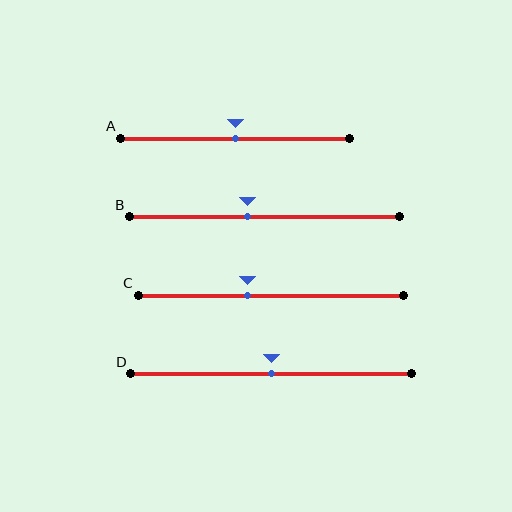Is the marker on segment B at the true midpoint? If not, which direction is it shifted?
No, the marker on segment B is shifted to the left by about 6% of the segment length.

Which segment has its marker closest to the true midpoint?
Segment A has its marker closest to the true midpoint.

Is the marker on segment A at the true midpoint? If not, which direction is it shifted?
Yes, the marker on segment A is at the true midpoint.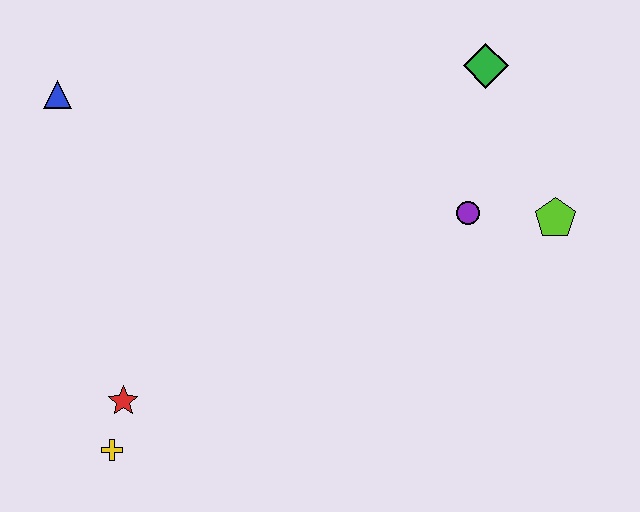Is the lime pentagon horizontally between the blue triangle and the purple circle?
No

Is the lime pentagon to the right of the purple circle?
Yes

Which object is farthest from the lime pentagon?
The blue triangle is farthest from the lime pentagon.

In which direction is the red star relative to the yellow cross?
The red star is above the yellow cross.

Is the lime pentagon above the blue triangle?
No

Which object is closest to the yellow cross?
The red star is closest to the yellow cross.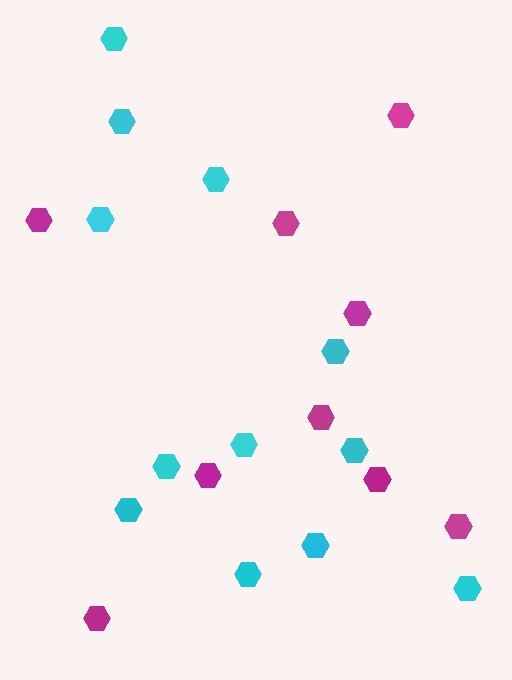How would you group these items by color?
There are 2 groups: one group of magenta hexagons (9) and one group of cyan hexagons (12).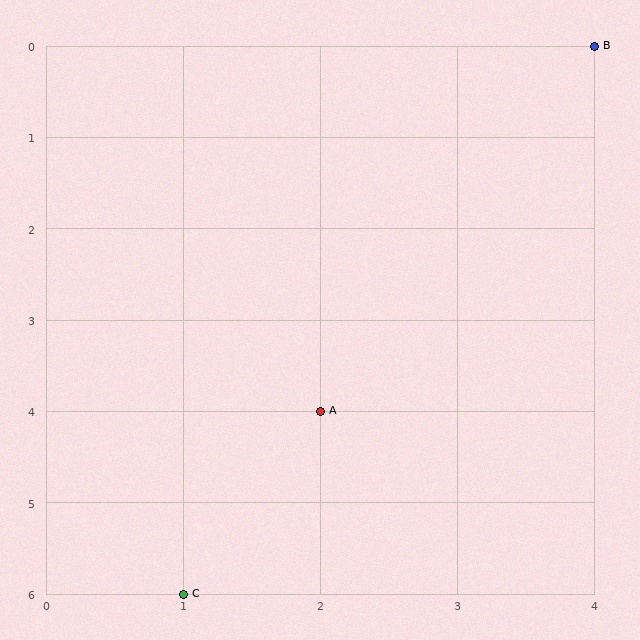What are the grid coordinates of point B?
Point B is at grid coordinates (4, 0).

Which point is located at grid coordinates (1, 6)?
Point C is at (1, 6).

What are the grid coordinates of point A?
Point A is at grid coordinates (2, 4).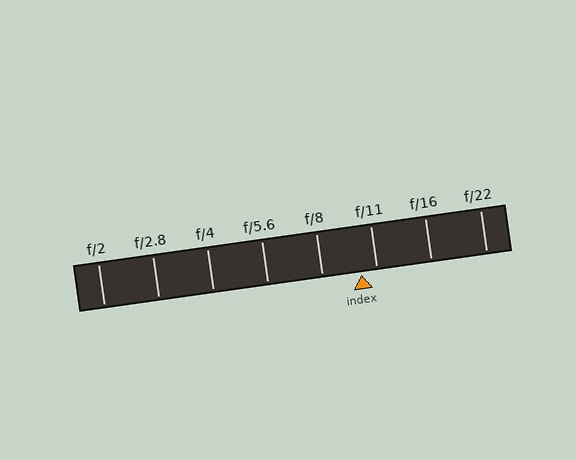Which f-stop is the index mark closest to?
The index mark is closest to f/11.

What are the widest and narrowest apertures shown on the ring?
The widest aperture shown is f/2 and the narrowest is f/22.